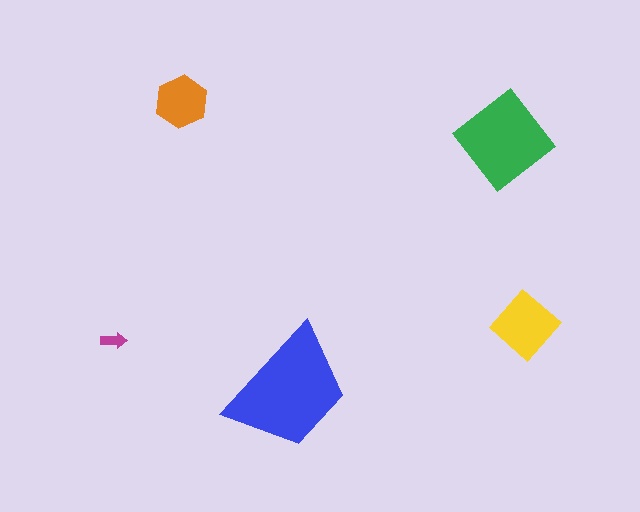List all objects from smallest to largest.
The magenta arrow, the orange hexagon, the yellow diamond, the green diamond, the blue trapezoid.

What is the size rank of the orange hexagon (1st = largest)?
4th.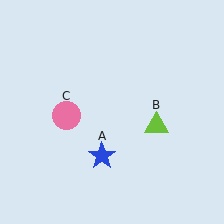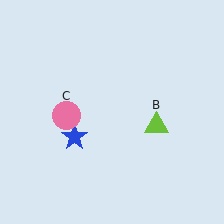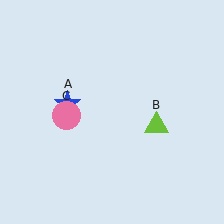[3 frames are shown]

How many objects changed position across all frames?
1 object changed position: blue star (object A).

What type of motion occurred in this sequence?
The blue star (object A) rotated clockwise around the center of the scene.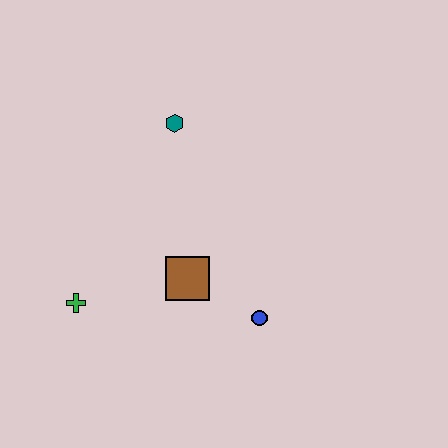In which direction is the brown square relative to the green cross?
The brown square is to the right of the green cross.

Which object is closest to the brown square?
The blue circle is closest to the brown square.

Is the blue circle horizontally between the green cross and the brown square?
No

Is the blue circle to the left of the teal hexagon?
No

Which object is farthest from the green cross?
The teal hexagon is farthest from the green cross.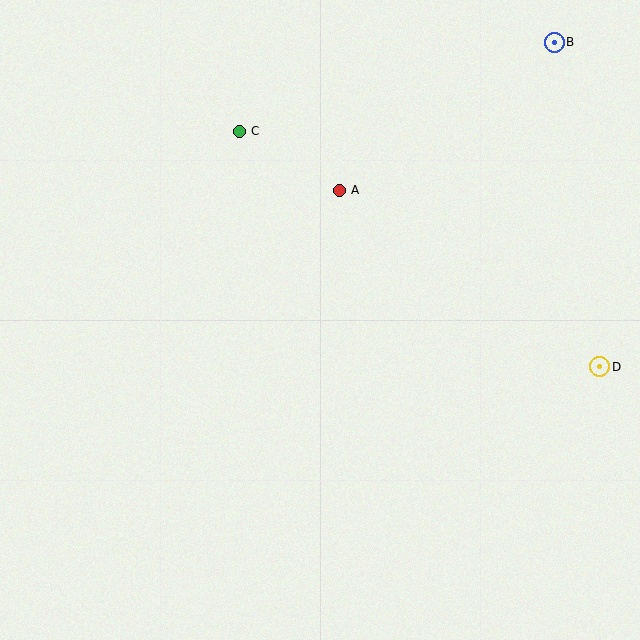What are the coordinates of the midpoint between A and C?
The midpoint between A and C is at (289, 161).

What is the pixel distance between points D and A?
The distance between D and A is 314 pixels.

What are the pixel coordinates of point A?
Point A is at (339, 190).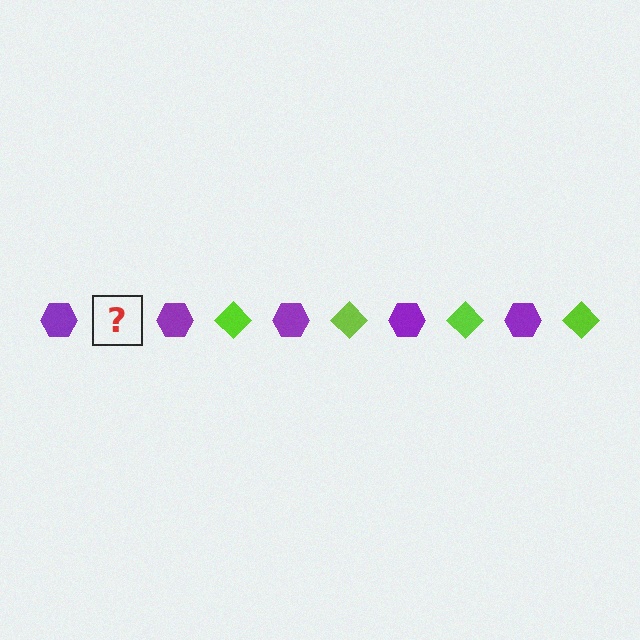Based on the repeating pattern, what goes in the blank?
The blank should be a lime diamond.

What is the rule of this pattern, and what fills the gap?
The rule is that the pattern alternates between purple hexagon and lime diamond. The gap should be filled with a lime diamond.